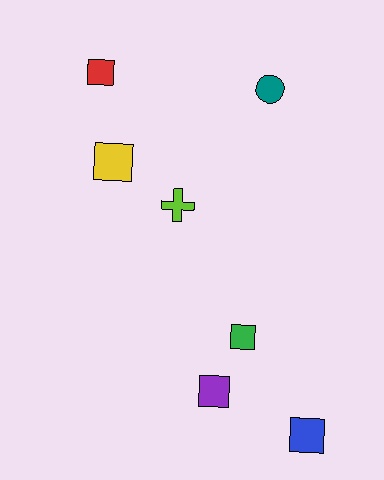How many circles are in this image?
There is 1 circle.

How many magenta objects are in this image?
There are no magenta objects.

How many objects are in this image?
There are 7 objects.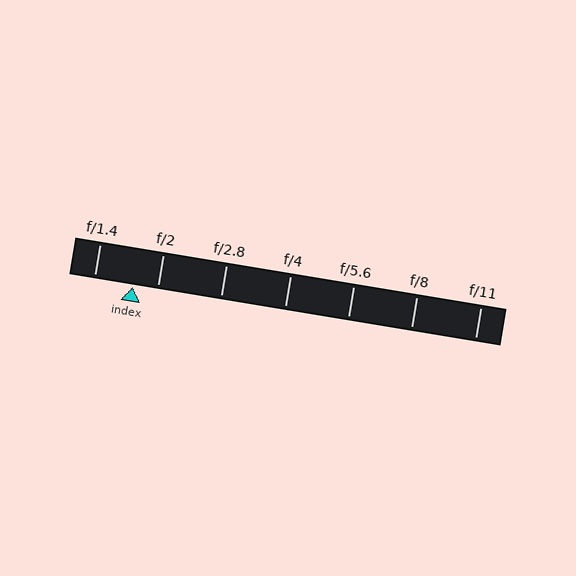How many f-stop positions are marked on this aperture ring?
There are 7 f-stop positions marked.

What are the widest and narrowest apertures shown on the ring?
The widest aperture shown is f/1.4 and the narrowest is f/11.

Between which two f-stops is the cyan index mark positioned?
The index mark is between f/1.4 and f/2.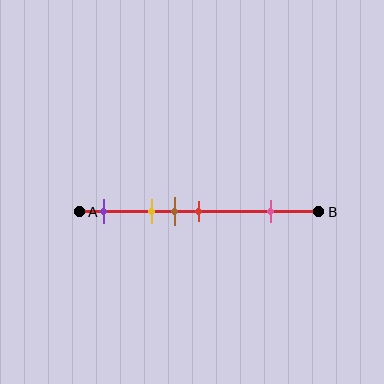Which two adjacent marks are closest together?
The brown and red marks are the closest adjacent pair.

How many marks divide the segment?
There are 5 marks dividing the segment.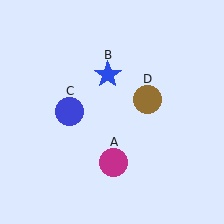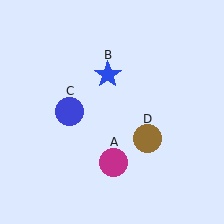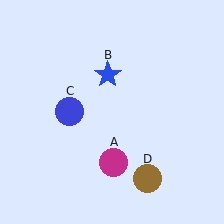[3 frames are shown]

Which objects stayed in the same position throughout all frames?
Magenta circle (object A) and blue star (object B) and blue circle (object C) remained stationary.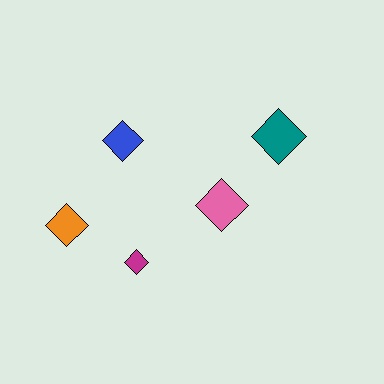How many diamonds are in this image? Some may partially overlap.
There are 5 diamonds.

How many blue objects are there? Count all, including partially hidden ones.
There is 1 blue object.